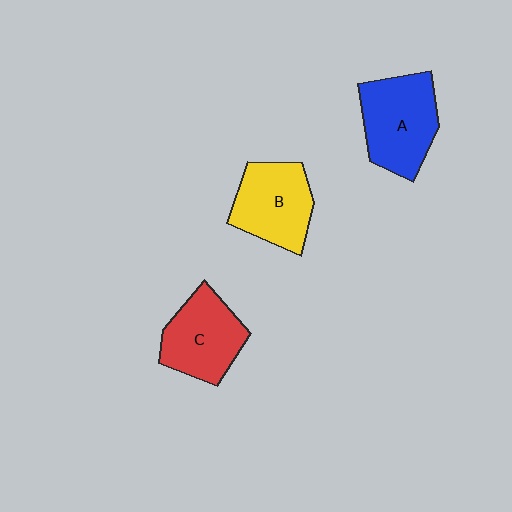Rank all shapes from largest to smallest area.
From largest to smallest: A (blue), B (yellow), C (red).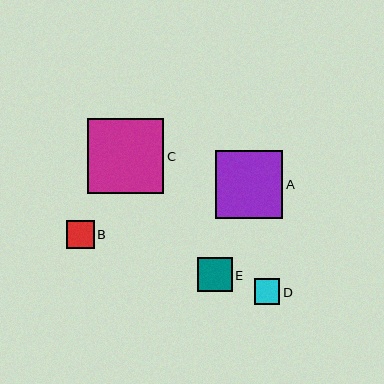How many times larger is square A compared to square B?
Square A is approximately 2.4 times the size of square B.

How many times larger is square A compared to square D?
Square A is approximately 2.7 times the size of square D.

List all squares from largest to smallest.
From largest to smallest: C, A, E, B, D.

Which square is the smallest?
Square D is the smallest with a size of approximately 26 pixels.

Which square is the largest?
Square C is the largest with a size of approximately 76 pixels.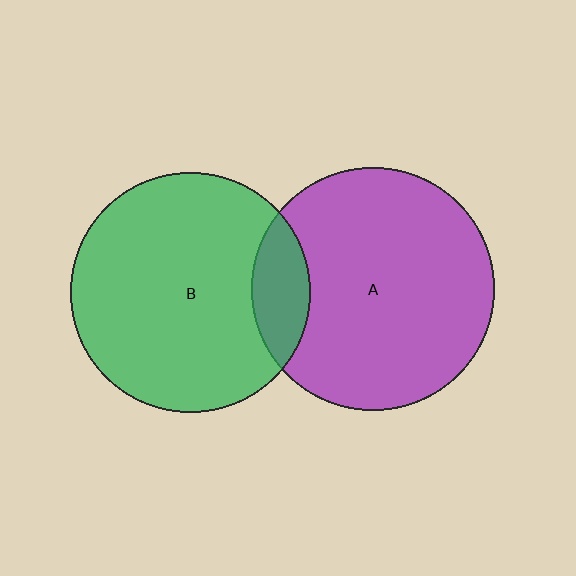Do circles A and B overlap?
Yes.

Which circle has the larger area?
Circle A (purple).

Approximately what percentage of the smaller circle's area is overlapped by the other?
Approximately 15%.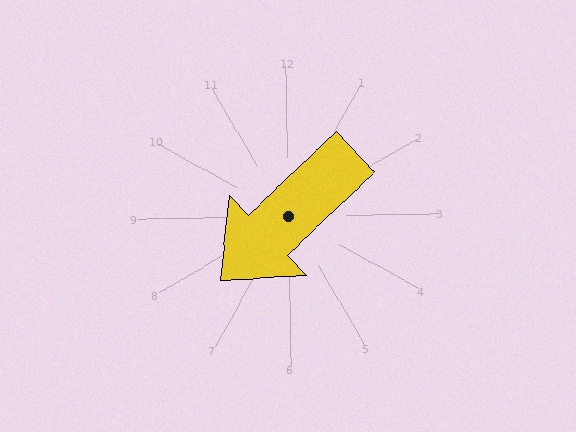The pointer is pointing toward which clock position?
Roughly 8 o'clock.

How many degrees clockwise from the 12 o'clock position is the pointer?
Approximately 227 degrees.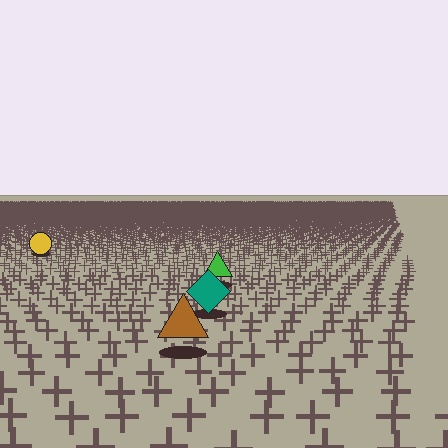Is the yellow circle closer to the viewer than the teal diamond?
No. The teal diamond is closer — you can tell from the texture gradient: the ground texture is coarser near it.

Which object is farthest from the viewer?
The yellow circle is farthest from the viewer. It appears smaller and the ground texture around it is denser.